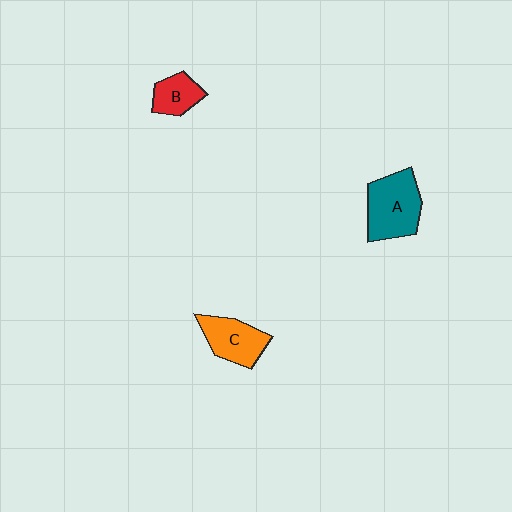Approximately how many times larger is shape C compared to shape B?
Approximately 1.5 times.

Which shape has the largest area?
Shape A (teal).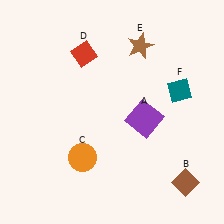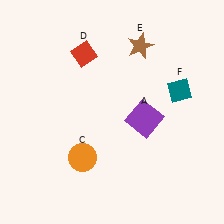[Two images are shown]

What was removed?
The brown diamond (B) was removed in Image 2.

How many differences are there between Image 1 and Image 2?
There is 1 difference between the two images.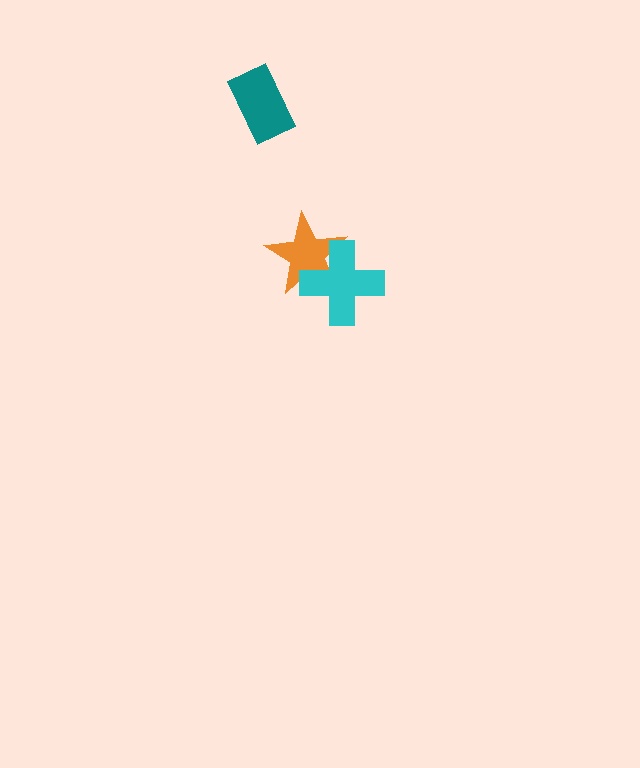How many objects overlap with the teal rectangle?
0 objects overlap with the teal rectangle.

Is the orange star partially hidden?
Yes, it is partially covered by another shape.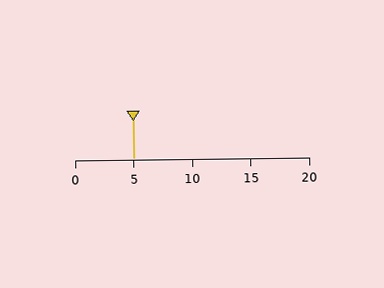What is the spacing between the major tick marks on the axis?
The major ticks are spaced 5 apart.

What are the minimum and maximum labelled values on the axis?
The axis runs from 0 to 20.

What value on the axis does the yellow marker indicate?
The marker indicates approximately 5.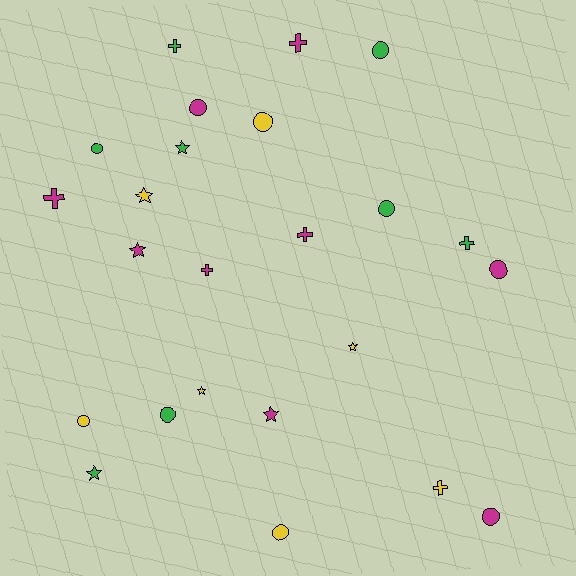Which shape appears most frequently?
Circle, with 10 objects.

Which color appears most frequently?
Magenta, with 9 objects.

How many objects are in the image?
There are 24 objects.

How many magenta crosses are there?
There are 4 magenta crosses.